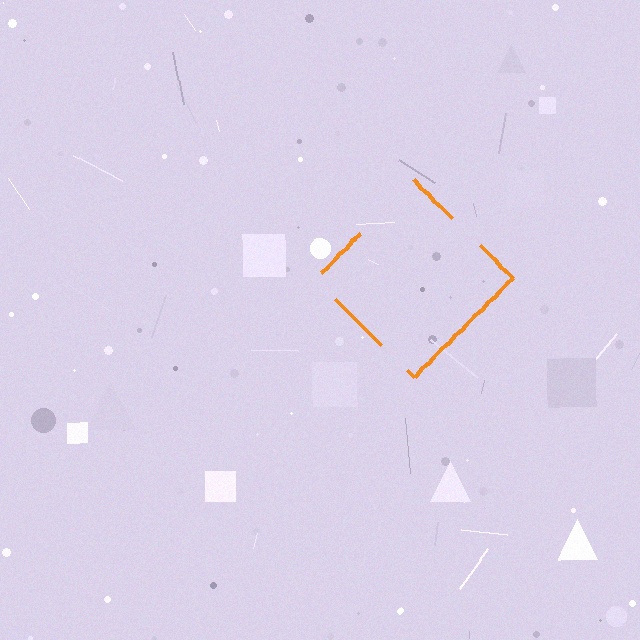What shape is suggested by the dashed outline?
The dashed outline suggests a diamond.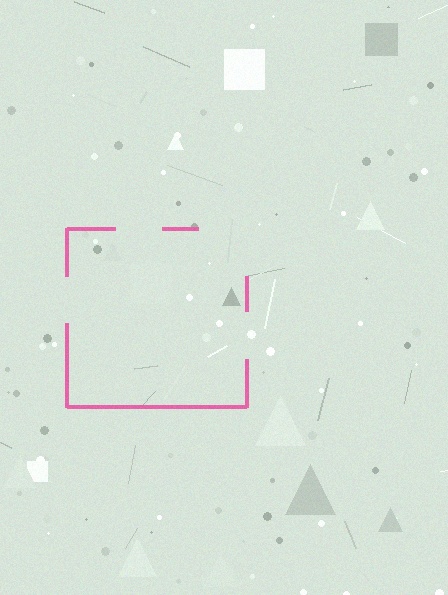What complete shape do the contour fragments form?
The contour fragments form a square.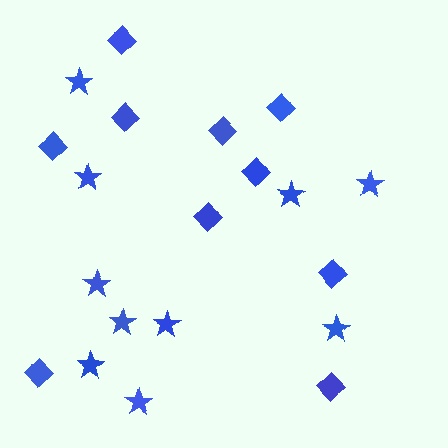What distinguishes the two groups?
There are 2 groups: one group of diamonds (10) and one group of stars (10).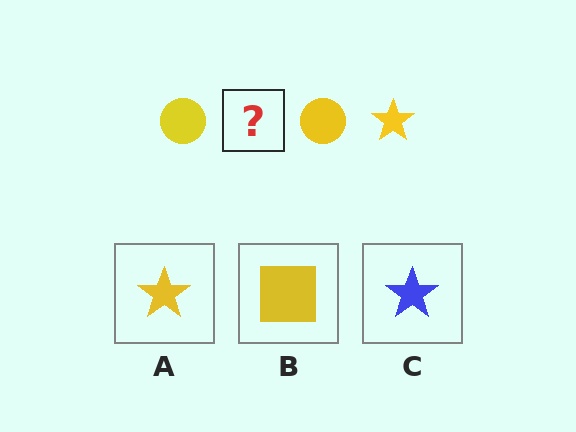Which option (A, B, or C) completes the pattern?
A.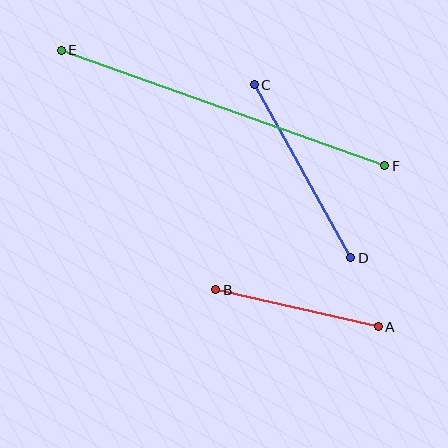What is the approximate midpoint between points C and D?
The midpoint is at approximately (303, 171) pixels.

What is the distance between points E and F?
The distance is approximately 344 pixels.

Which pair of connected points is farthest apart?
Points E and F are farthest apart.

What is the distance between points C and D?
The distance is approximately 198 pixels.